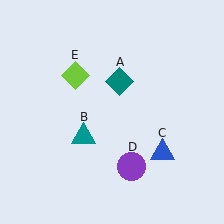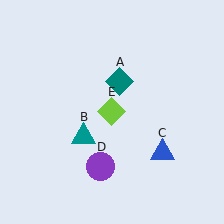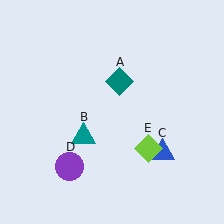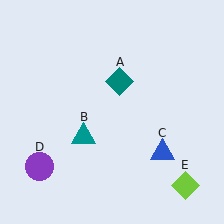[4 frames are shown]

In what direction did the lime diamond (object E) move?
The lime diamond (object E) moved down and to the right.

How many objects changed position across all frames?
2 objects changed position: purple circle (object D), lime diamond (object E).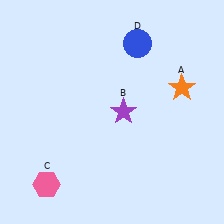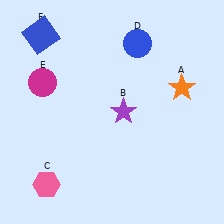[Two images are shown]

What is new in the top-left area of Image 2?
A blue square (F) was added in the top-left area of Image 2.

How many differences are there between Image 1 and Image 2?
There are 2 differences between the two images.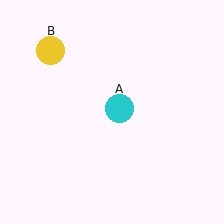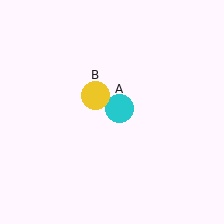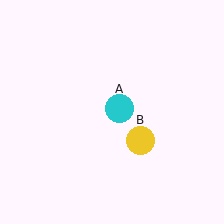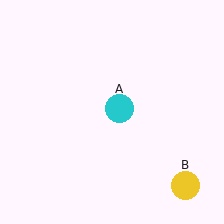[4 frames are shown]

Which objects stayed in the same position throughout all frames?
Cyan circle (object A) remained stationary.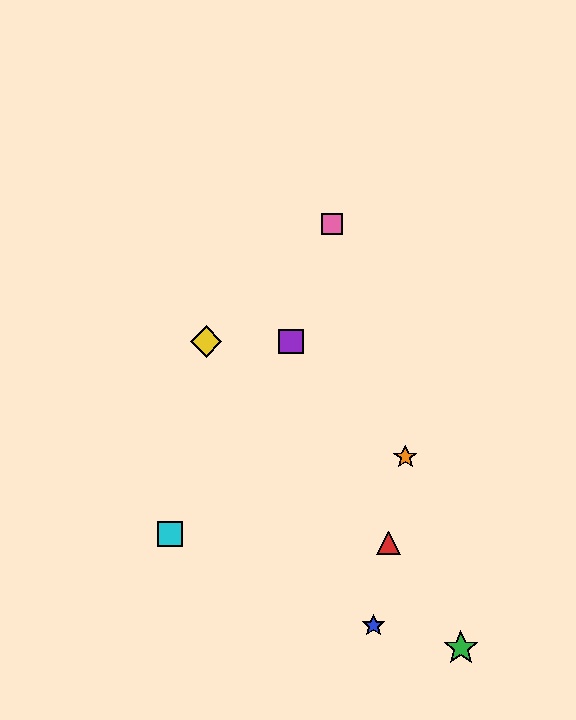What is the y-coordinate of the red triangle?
The red triangle is at y≈543.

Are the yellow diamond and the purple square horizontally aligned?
Yes, both are at y≈342.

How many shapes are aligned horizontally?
2 shapes (the yellow diamond, the purple square) are aligned horizontally.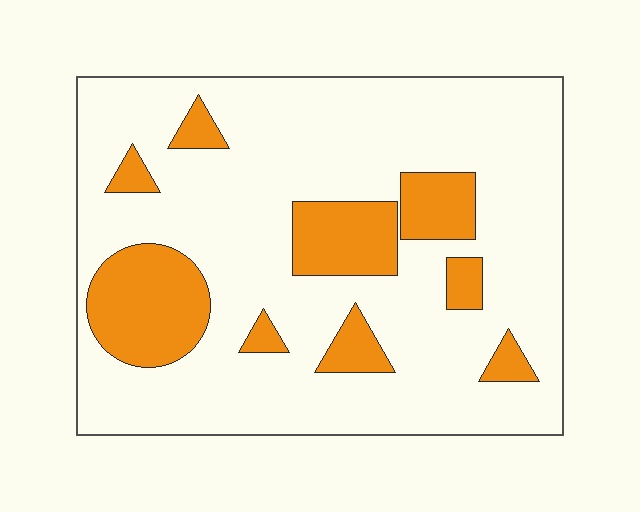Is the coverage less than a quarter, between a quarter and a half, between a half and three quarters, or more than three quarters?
Less than a quarter.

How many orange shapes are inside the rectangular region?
9.